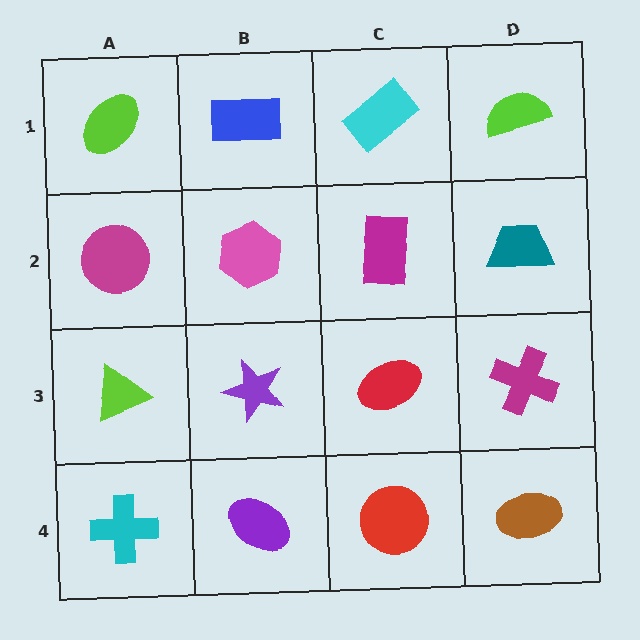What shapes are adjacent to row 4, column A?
A lime triangle (row 3, column A), a purple ellipse (row 4, column B).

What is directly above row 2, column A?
A lime ellipse.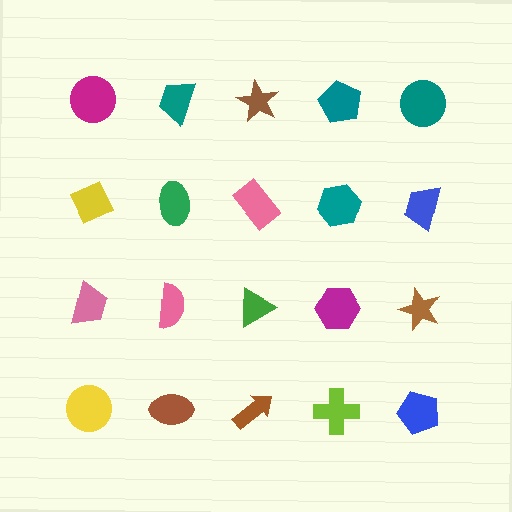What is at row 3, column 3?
A green triangle.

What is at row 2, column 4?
A teal hexagon.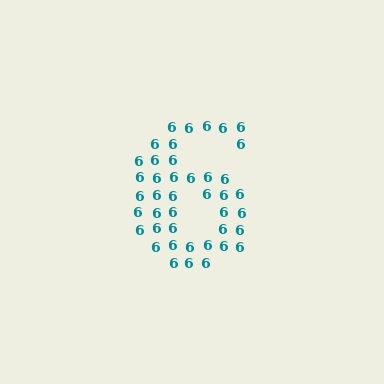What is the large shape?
The large shape is the digit 6.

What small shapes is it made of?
It is made of small digit 6's.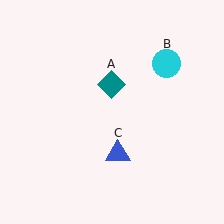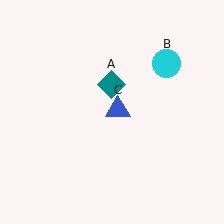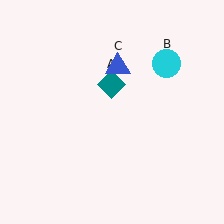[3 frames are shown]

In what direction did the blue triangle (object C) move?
The blue triangle (object C) moved up.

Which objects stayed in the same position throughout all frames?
Teal diamond (object A) and cyan circle (object B) remained stationary.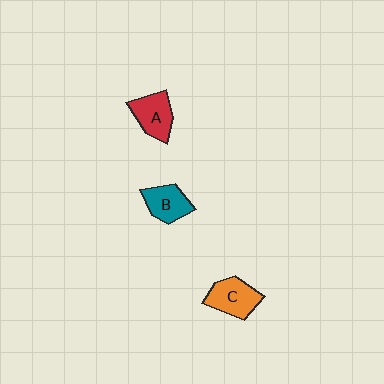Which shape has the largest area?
Shape C (orange).